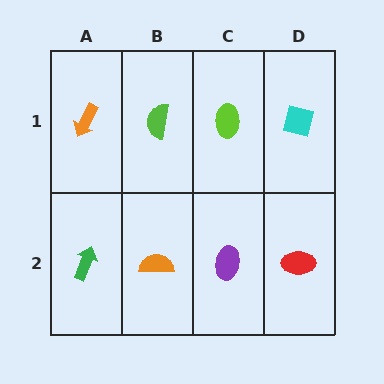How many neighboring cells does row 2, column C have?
3.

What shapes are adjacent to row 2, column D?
A cyan square (row 1, column D), a purple ellipse (row 2, column C).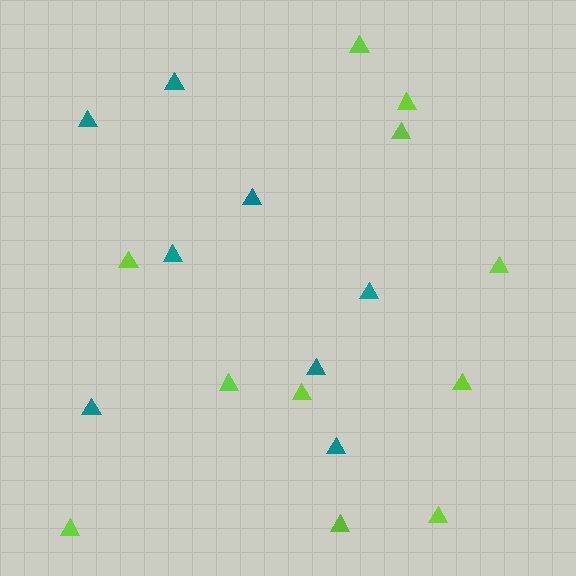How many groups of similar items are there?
There are 2 groups: one group of teal triangles (8) and one group of lime triangles (11).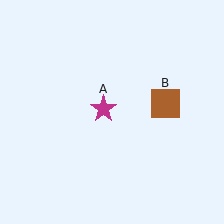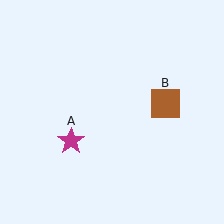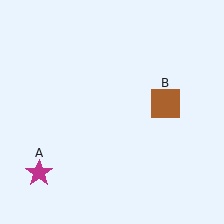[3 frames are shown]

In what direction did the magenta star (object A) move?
The magenta star (object A) moved down and to the left.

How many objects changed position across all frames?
1 object changed position: magenta star (object A).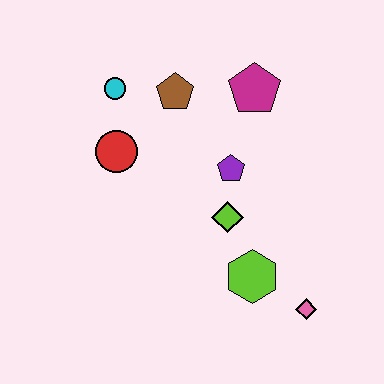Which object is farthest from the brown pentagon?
The pink diamond is farthest from the brown pentagon.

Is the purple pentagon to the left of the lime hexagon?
Yes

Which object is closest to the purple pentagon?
The lime diamond is closest to the purple pentagon.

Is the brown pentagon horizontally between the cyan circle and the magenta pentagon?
Yes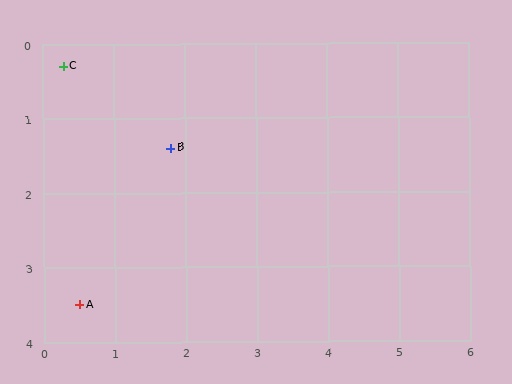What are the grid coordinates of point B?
Point B is at approximately (1.8, 1.4).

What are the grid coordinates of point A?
Point A is at approximately (0.5, 3.5).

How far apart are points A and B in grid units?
Points A and B are about 2.5 grid units apart.